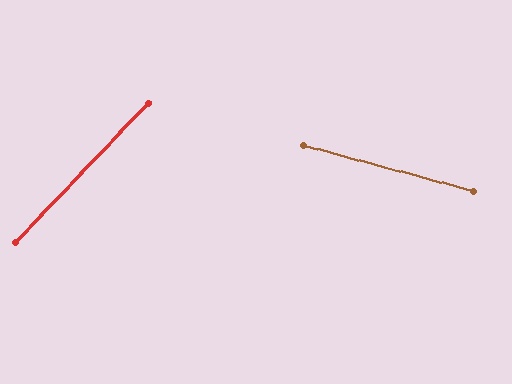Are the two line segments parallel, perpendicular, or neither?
Neither parallel nor perpendicular — they differ by about 61°.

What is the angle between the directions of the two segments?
Approximately 61 degrees.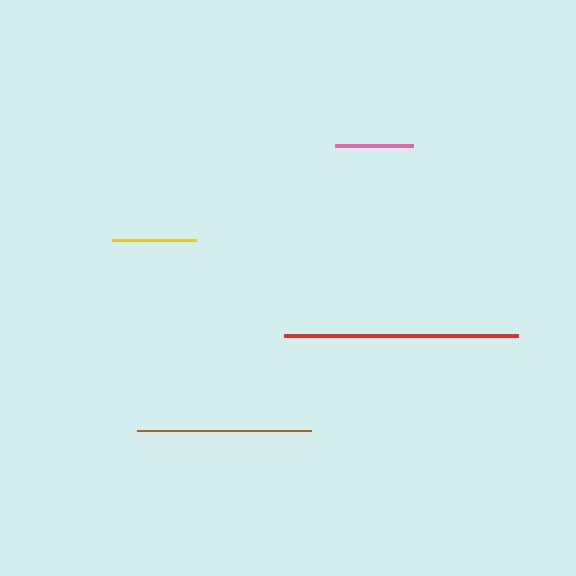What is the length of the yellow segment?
The yellow segment is approximately 84 pixels long.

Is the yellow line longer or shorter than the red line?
The red line is longer than the yellow line.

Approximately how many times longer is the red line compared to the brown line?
The red line is approximately 1.3 times the length of the brown line.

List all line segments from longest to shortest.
From longest to shortest: red, brown, yellow, pink.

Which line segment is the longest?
The red line is the longest at approximately 234 pixels.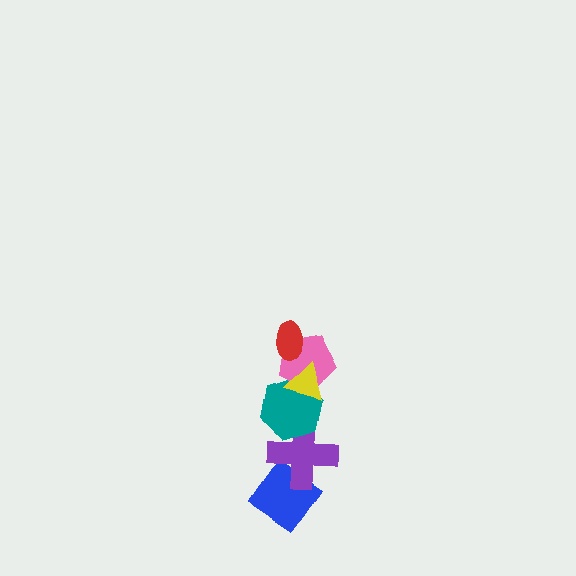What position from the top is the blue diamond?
The blue diamond is 6th from the top.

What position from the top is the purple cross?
The purple cross is 5th from the top.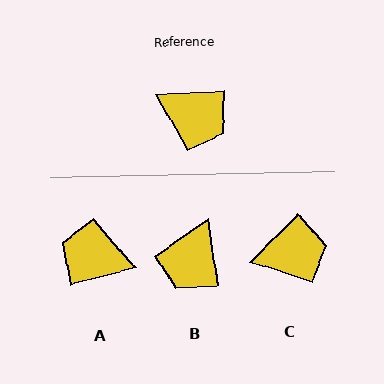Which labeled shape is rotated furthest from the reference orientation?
A, about 169 degrees away.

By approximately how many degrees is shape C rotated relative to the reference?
Approximately 43 degrees counter-clockwise.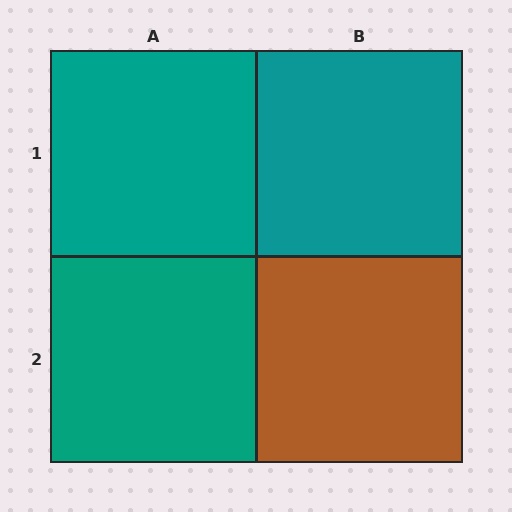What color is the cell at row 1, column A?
Teal.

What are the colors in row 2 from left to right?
Teal, brown.